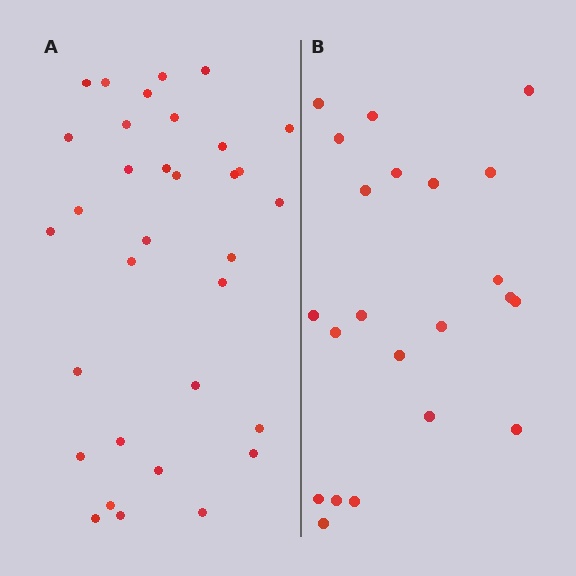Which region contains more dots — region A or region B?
Region A (the left region) has more dots.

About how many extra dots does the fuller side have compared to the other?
Region A has roughly 12 or so more dots than region B.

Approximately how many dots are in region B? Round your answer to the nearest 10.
About 20 dots. (The exact count is 22, which rounds to 20.)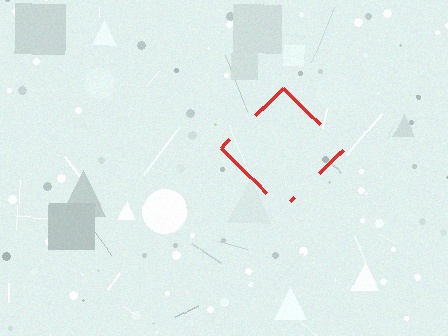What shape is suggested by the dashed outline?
The dashed outline suggests a diamond.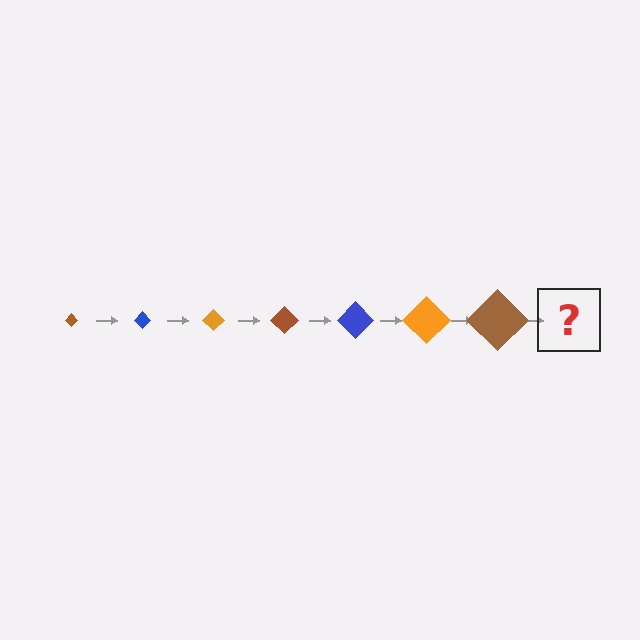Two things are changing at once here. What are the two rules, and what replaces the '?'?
The two rules are that the diamond grows larger each step and the color cycles through brown, blue, and orange. The '?' should be a blue diamond, larger than the previous one.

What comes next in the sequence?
The next element should be a blue diamond, larger than the previous one.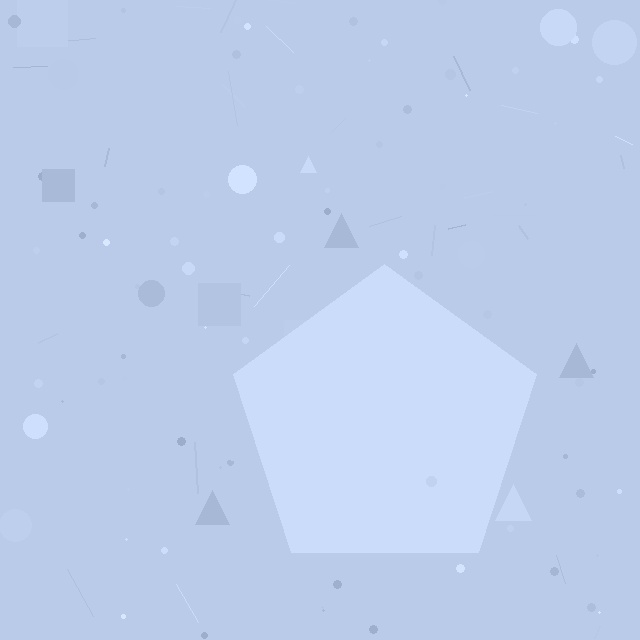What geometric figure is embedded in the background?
A pentagon is embedded in the background.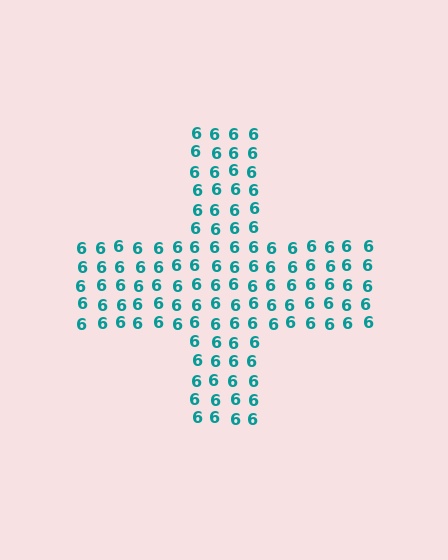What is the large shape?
The large shape is a cross.